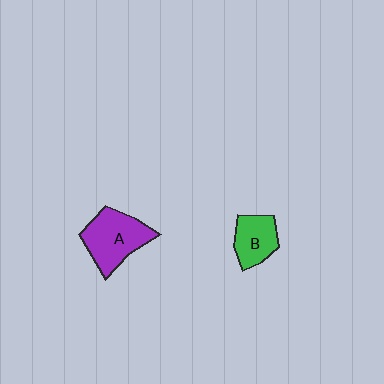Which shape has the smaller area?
Shape B (green).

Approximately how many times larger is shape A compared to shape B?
Approximately 1.5 times.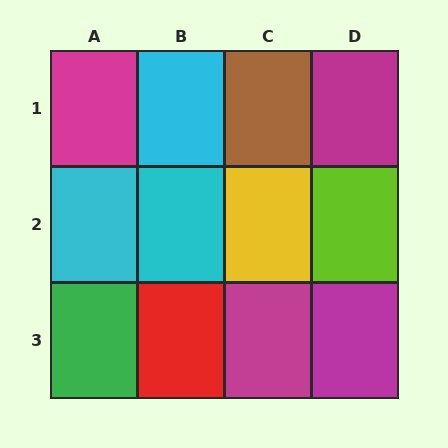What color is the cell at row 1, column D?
Magenta.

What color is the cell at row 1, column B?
Cyan.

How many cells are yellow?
1 cell is yellow.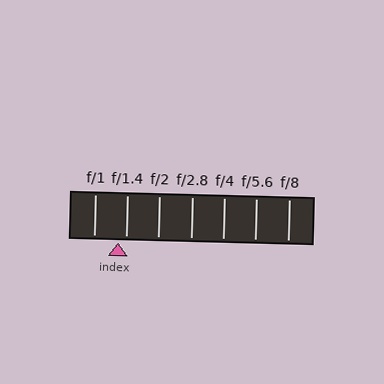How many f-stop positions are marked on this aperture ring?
There are 7 f-stop positions marked.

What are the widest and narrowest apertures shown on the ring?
The widest aperture shown is f/1 and the narrowest is f/8.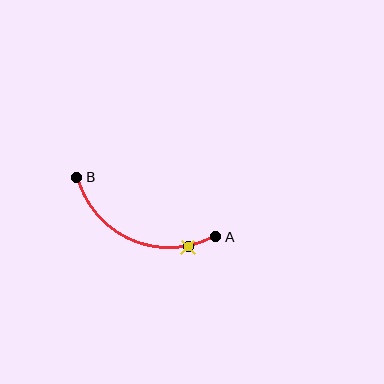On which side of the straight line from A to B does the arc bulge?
The arc bulges below the straight line connecting A and B.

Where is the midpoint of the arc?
The arc midpoint is the point on the curve farthest from the straight line joining A and B. It sits below that line.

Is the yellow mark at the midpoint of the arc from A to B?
No. The yellow mark lies on the arc but is closer to endpoint A. The arc midpoint would be at the point on the curve equidistant along the arc from both A and B.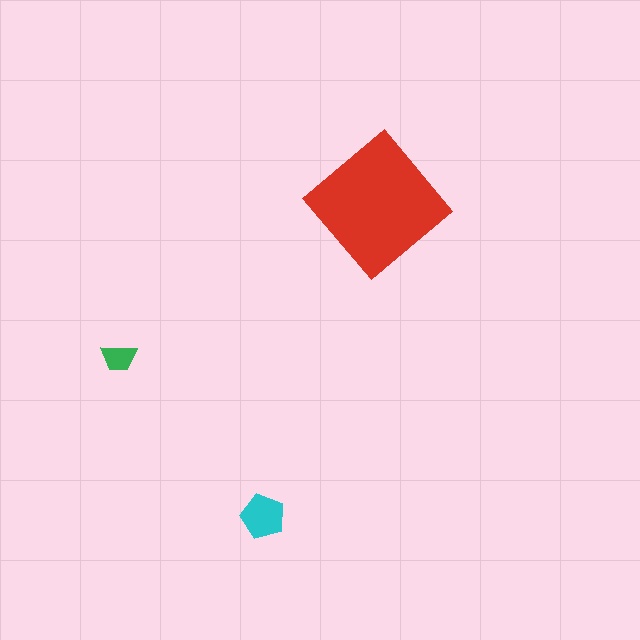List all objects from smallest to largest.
The green trapezoid, the cyan pentagon, the red diamond.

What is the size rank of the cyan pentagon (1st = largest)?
2nd.